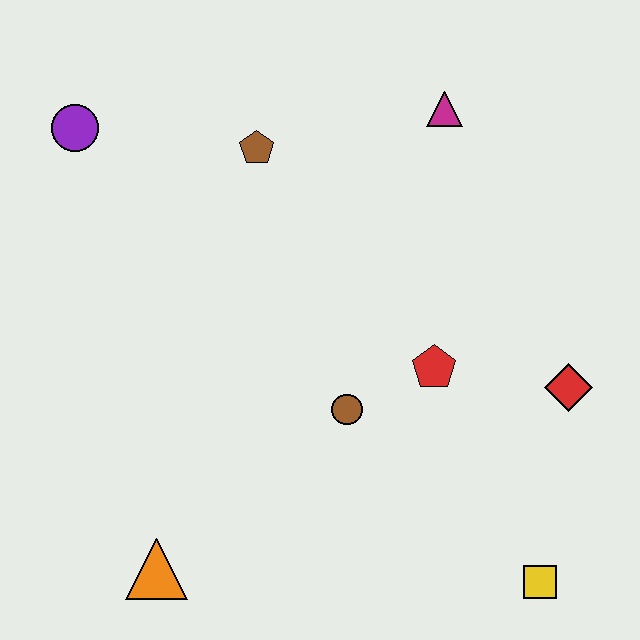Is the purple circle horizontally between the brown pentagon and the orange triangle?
No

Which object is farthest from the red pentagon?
The purple circle is farthest from the red pentagon.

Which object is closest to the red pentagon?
The brown circle is closest to the red pentagon.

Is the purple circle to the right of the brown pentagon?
No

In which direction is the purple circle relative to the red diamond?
The purple circle is to the left of the red diamond.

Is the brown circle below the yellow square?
No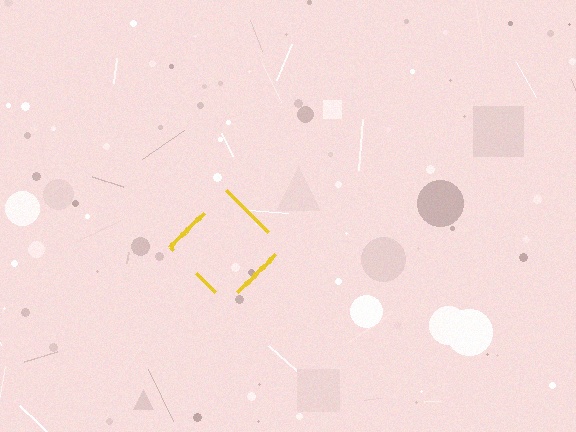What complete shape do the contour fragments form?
The contour fragments form a diamond.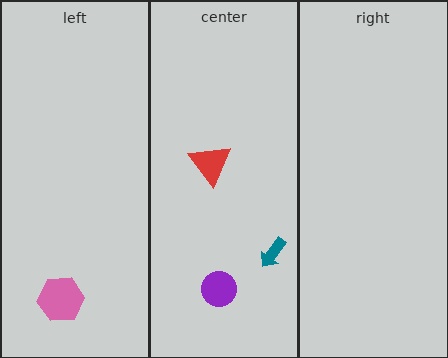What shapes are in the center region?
The teal arrow, the red triangle, the purple circle.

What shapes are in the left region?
The pink hexagon.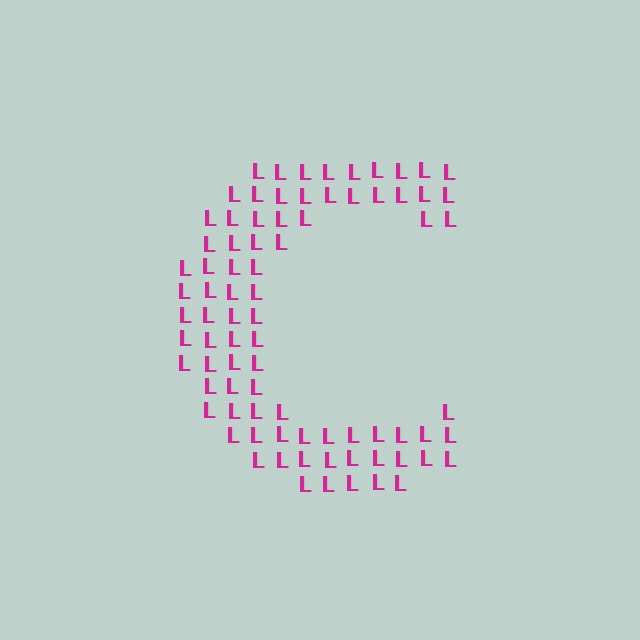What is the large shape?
The large shape is the letter C.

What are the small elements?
The small elements are letter L's.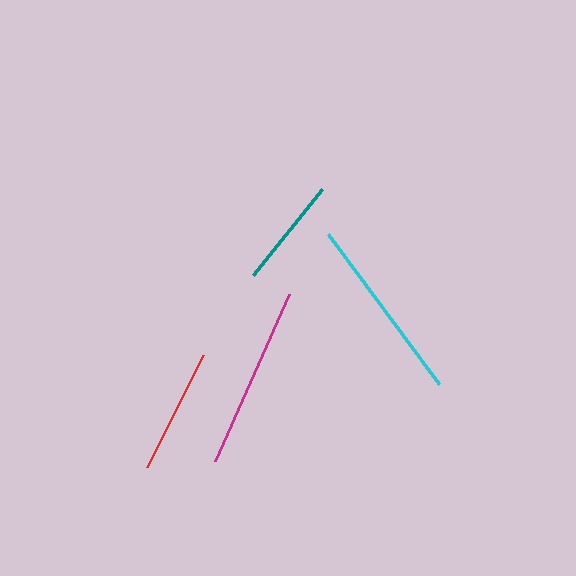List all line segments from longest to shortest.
From longest to shortest: cyan, magenta, red, teal.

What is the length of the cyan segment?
The cyan segment is approximately 187 pixels long.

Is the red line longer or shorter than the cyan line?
The cyan line is longer than the red line.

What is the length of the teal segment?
The teal segment is approximately 110 pixels long.